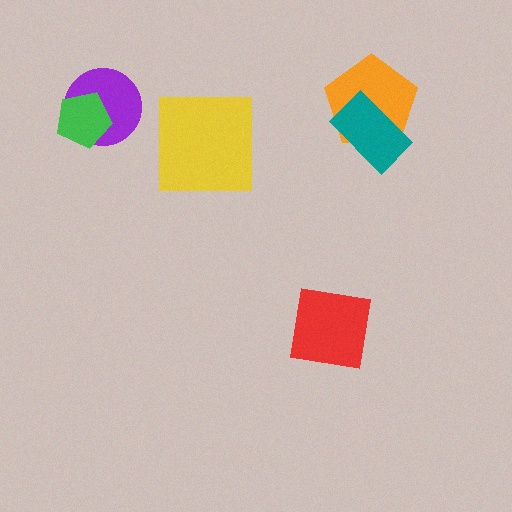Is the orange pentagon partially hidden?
Yes, it is partially covered by another shape.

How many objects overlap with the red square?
0 objects overlap with the red square.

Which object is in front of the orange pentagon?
The teal rectangle is in front of the orange pentagon.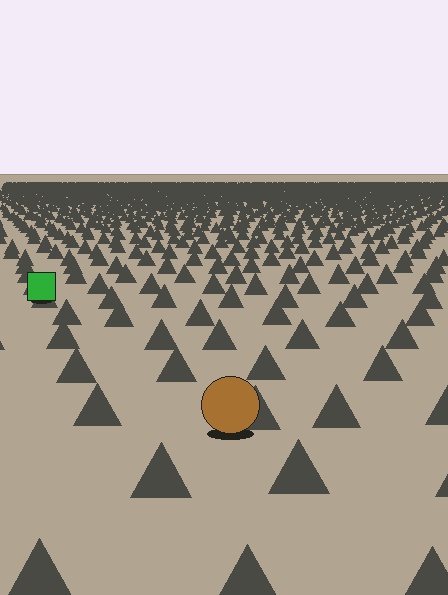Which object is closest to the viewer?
The brown circle is closest. The texture marks near it are larger and more spread out.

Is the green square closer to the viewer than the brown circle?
No. The brown circle is closer — you can tell from the texture gradient: the ground texture is coarser near it.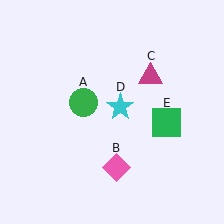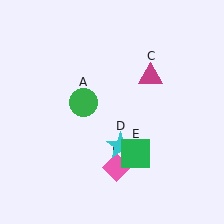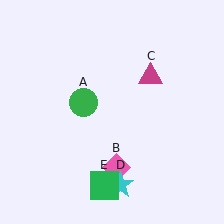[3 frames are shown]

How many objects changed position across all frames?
2 objects changed position: cyan star (object D), green square (object E).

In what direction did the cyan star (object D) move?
The cyan star (object D) moved down.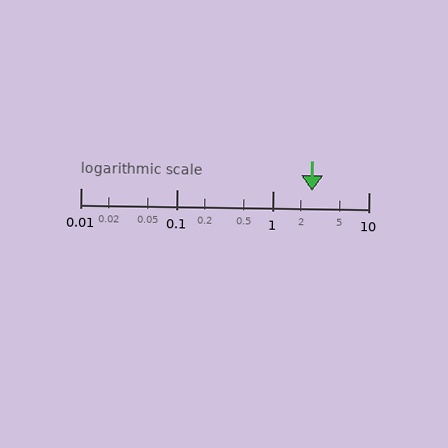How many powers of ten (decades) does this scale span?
The scale spans 3 decades, from 0.01 to 10.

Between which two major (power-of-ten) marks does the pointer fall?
The pointer is between 1 and 10.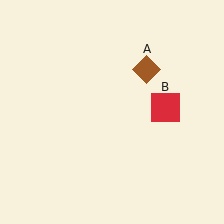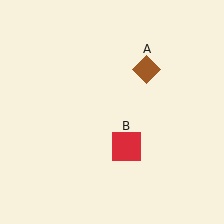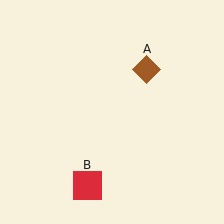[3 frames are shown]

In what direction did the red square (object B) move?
The red square (object B) moved down and to the left.